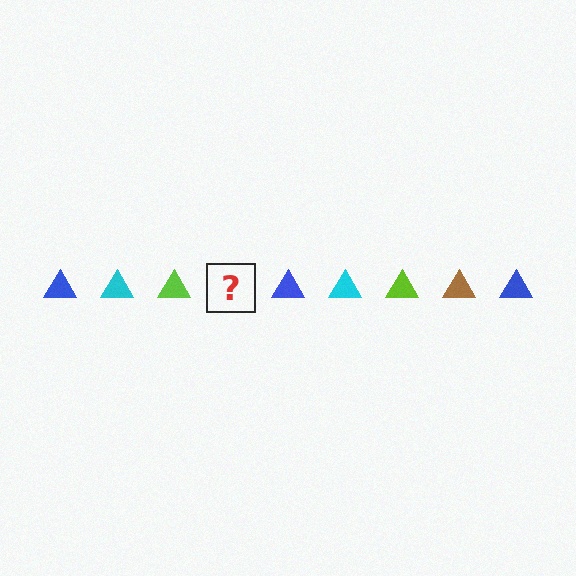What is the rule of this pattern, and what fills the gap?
The rule is that the pattern cycles through blue, cyan, lime, brown triangles. The gap should be filled with a brown triangle.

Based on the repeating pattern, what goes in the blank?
The blank should be a brown triangle.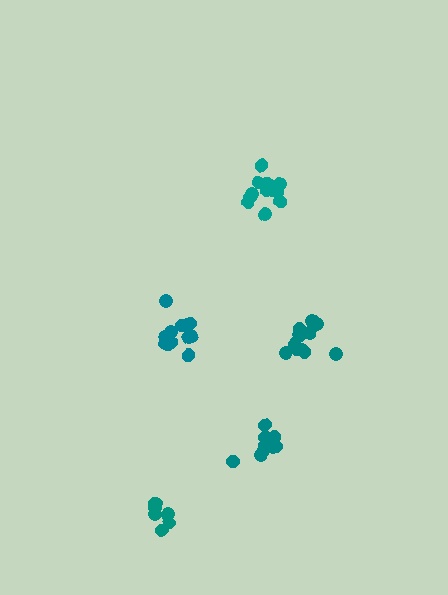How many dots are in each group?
Group 1: 7 dots, Group 2: 12 dots, Group 3: 11 dots, Group 4: 13 dots, Group 5: 10 dots (53 total).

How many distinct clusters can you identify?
There are 5 distinct clusters.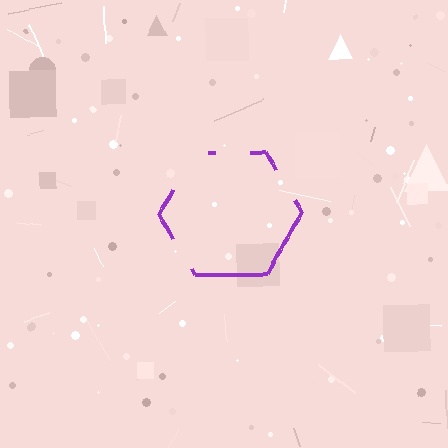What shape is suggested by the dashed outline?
The dashed outline suggests a hexagon.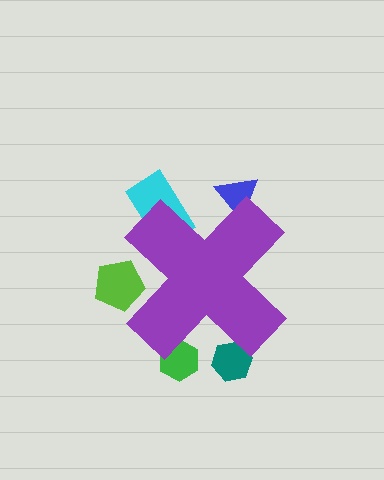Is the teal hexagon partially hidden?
Yes, the teal hexagon is partially hidden behind the purple cross.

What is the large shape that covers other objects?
A purple cross.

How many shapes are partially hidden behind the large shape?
5 shapes are partially hidden.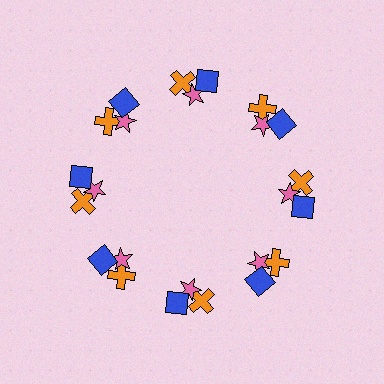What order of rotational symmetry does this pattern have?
This pattern has 8-fold rotational symmetry.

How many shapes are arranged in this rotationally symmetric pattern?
There are 24 shapes, arranged in 8 groups of 3.